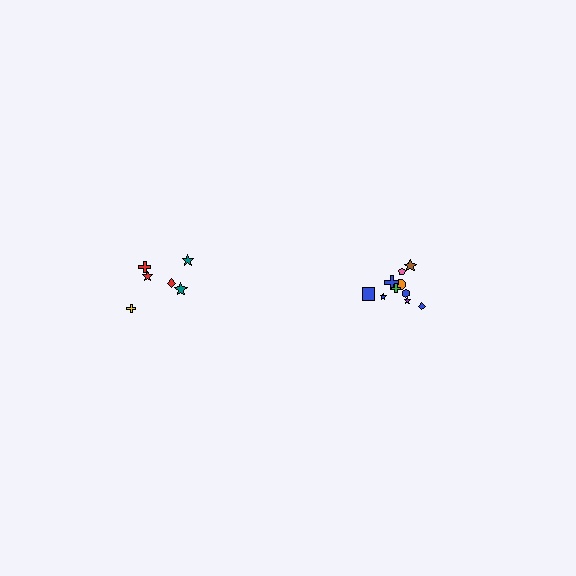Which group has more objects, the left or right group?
The right group.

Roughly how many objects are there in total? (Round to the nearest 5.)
Roughly 15 objects in total.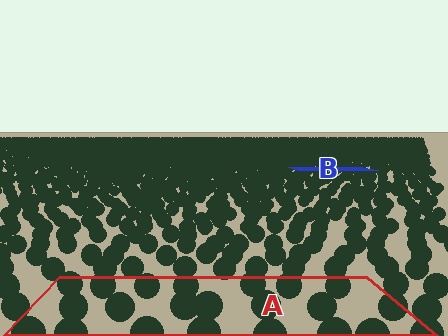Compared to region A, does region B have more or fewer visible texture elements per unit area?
Region B has more texture elements per unit area — they are packed more densely because it is farther away.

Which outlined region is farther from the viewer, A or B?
Region B is farther from the viewer — the texture elements inside it appear smaller and more densely packed.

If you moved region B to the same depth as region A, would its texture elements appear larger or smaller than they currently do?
They would appear larger. At a closer depth, the same texture elements are projected at a bigger on-screen size.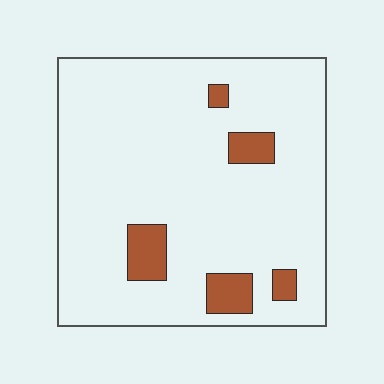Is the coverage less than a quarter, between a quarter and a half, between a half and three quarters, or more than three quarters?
Less than a quarter.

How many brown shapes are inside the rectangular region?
5.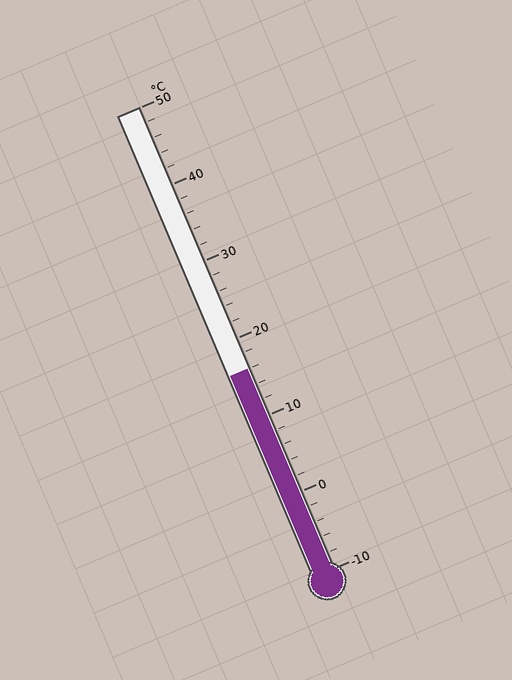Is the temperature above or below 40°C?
The temperature is below 40°C.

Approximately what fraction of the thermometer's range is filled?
The thermometer is filled to approximately 45% of its range.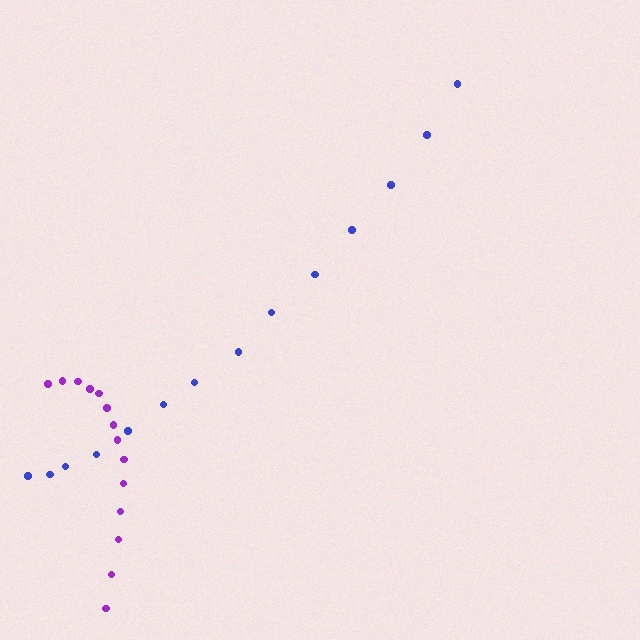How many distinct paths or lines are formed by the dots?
There are 2 distinct paths.